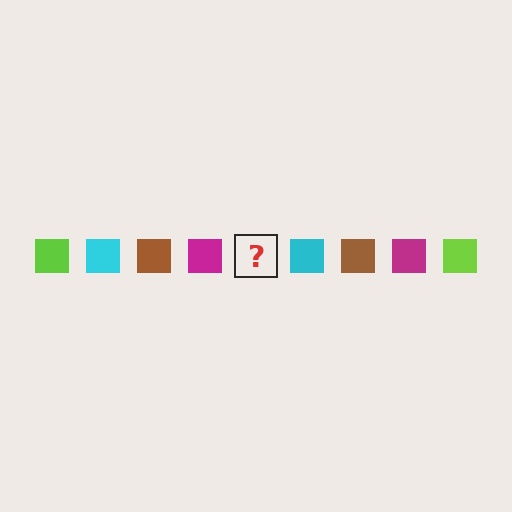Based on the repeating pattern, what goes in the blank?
The blank should be a lime square.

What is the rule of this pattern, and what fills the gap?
The rule is that the pattern cycles through lime, cyan, brown, magenta squares. The gap should be filled with a lime square.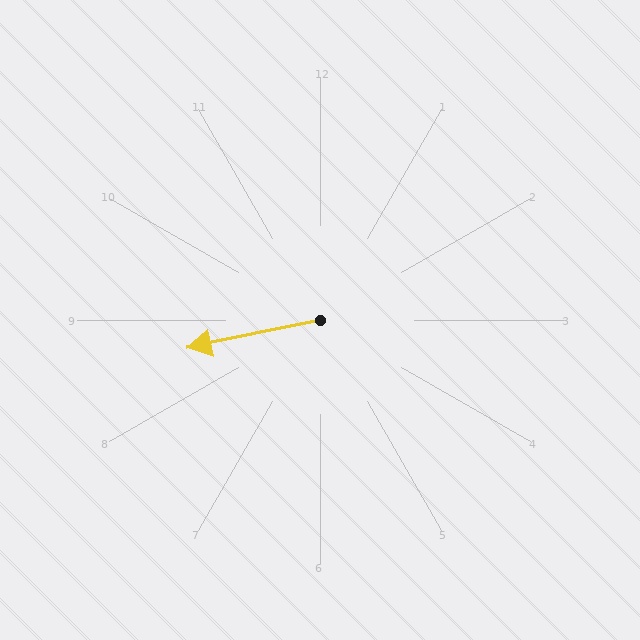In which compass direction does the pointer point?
West.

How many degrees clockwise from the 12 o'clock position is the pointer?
Approximately 258 degrees.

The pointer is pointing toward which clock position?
Roughly 9 o'clock.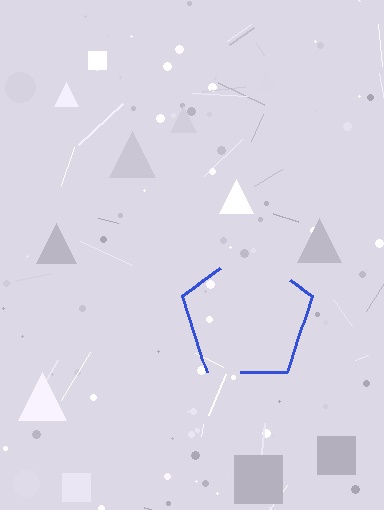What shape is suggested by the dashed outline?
The dashed outline suggests a pentagon.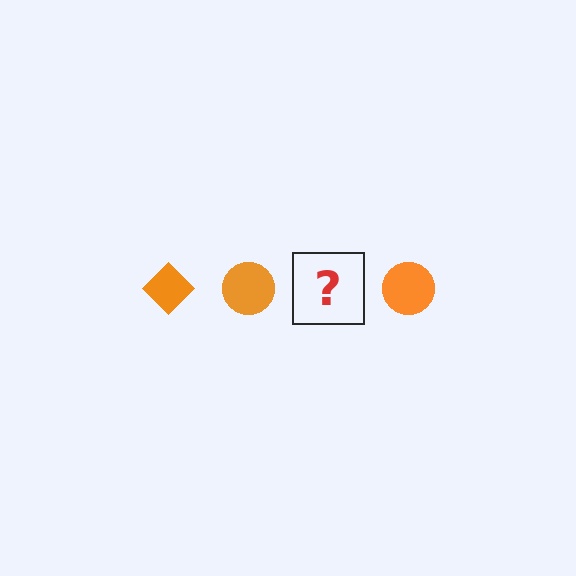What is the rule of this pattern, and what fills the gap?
The rule is that the pattern cycles through diamond, circle shapes in orange. The gap should be filled with an orange diamond.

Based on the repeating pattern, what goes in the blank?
The blank should be an orange diamond.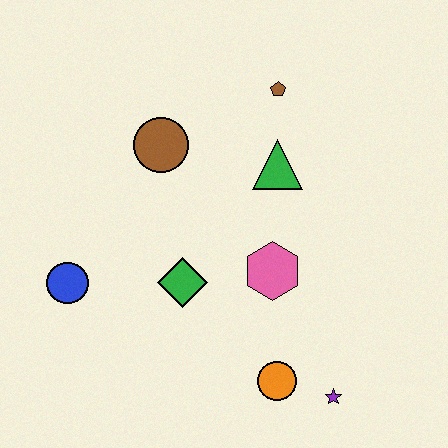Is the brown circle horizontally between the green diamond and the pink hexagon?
No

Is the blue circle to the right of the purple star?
No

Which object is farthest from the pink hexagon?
The blue circle is farthest from the pink hexagon.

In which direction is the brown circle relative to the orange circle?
The brown circle is above the orange circle.